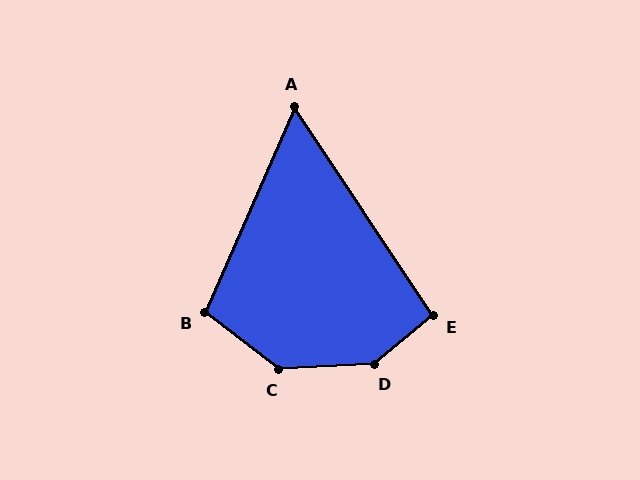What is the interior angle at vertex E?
Approximately 97 degrees (obtuse).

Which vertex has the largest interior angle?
D, at approximately 143 degrees.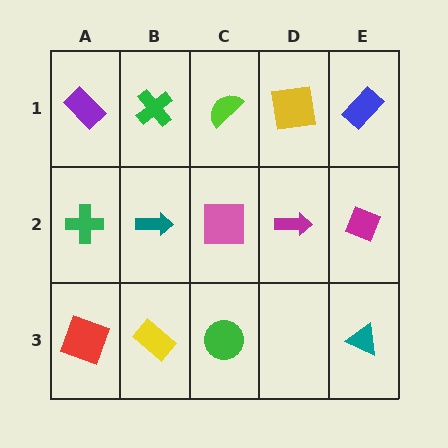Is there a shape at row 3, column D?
No, that cell is empty.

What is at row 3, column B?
A yellow rectangle.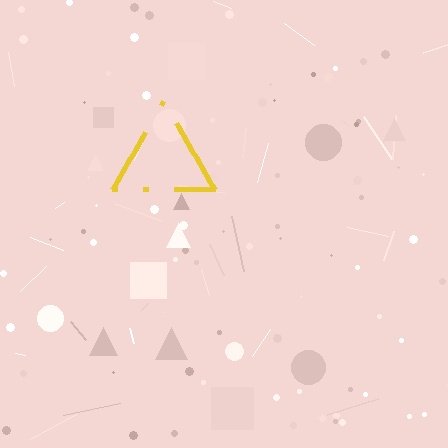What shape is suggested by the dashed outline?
The dashed outline suggests a triangle.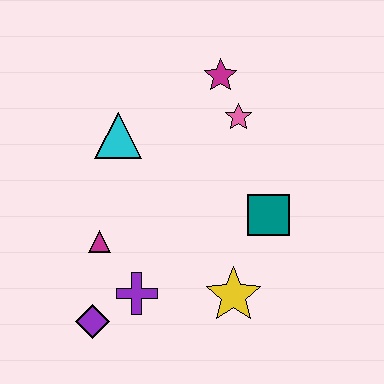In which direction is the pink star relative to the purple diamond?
The pink star is above the purple diamond.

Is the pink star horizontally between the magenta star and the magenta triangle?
No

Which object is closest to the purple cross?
The purple diamond is closest to the purple cross.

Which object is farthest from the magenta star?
The purple diamond is farthest from the magenta star.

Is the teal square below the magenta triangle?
No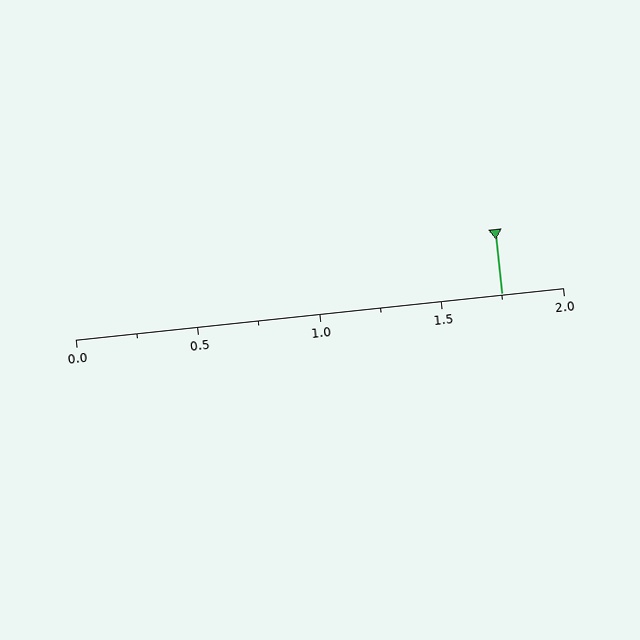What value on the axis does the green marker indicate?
The marker indicates approximately 1.75.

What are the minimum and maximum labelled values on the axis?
The axis runs from 0.0 to 2.0.